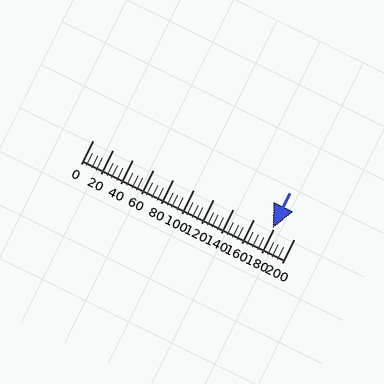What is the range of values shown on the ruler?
The ruler shows values from 0 to 200.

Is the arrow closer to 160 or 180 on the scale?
The arrow is closer to 180.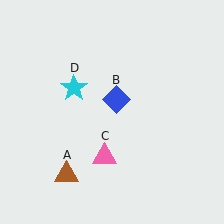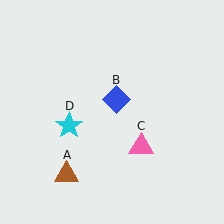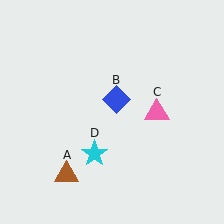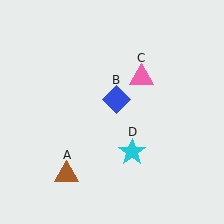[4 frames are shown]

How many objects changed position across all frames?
2 objects changed position: pink triangle (object C), cyan star (object D).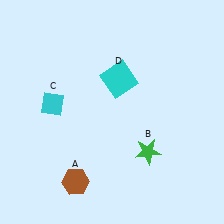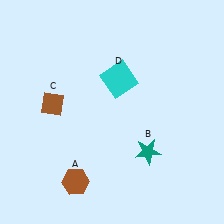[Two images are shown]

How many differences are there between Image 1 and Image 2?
There are 2 differences between the two images.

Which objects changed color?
B changed from green to teal. C changed from cyan to brown.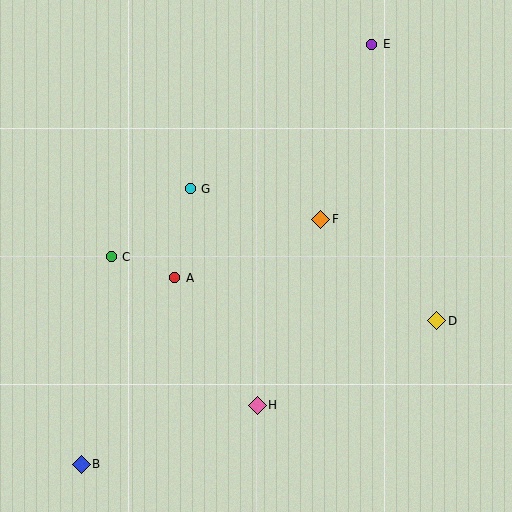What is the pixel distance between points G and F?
The distance between G and F is 134 pixels.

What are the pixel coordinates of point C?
Point C is at (111, 257).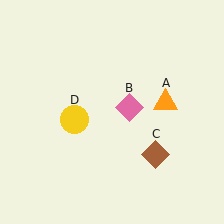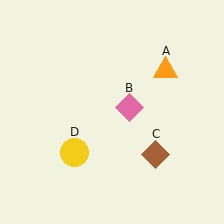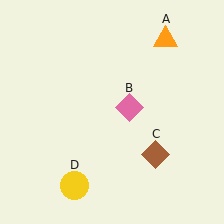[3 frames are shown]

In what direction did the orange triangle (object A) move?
The orange triangle (object A) moved up.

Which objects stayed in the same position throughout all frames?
Pink diamond (object B) and brown diamond (object C) remained stationary.